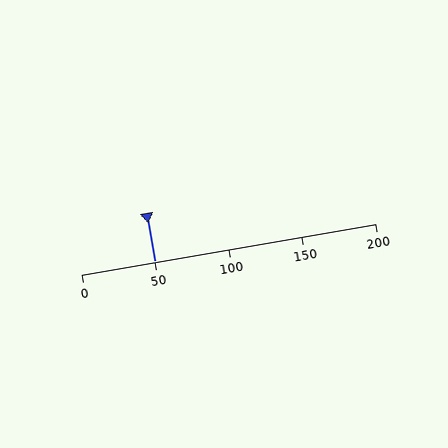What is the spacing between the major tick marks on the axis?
The major ticks are spaced 50 apart.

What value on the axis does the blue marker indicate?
The marker indicates approximately 50.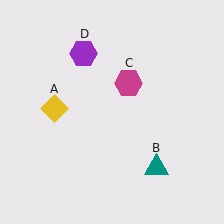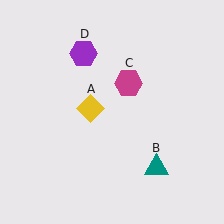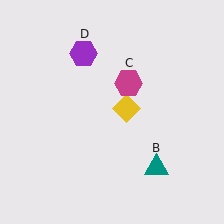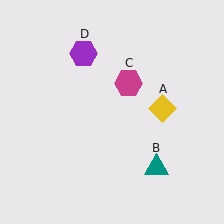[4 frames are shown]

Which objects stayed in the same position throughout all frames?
Teal triangle (object B) and magenta hexagon (object C) and purple hexagon (object D) remained stationary.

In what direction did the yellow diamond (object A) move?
The yellow diamond (object A) moved right.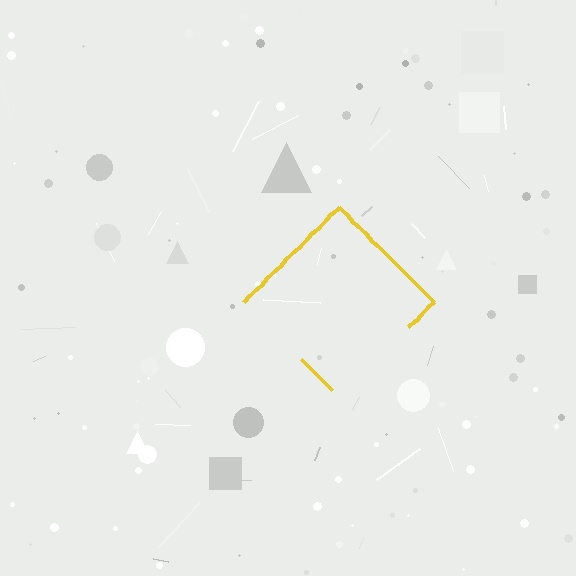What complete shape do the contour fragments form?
The contour fragments form a diamond.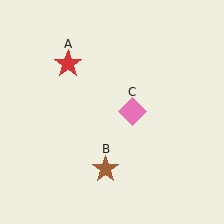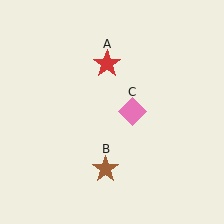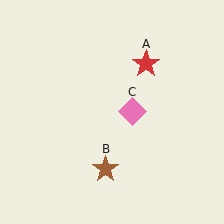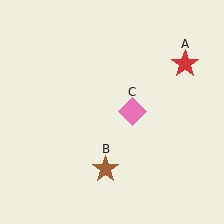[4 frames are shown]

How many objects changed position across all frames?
1 object changed position: red star (object A).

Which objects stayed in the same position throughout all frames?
Brown star (object B) and pink diamond (object C) remained stationary.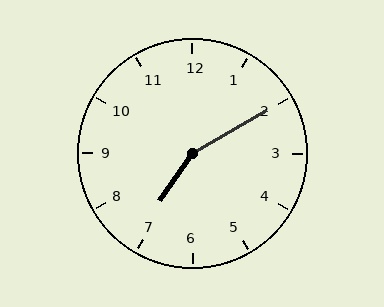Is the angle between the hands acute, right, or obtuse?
It is obtuse.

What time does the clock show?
7:10.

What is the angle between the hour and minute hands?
Approximately 155 degrees.